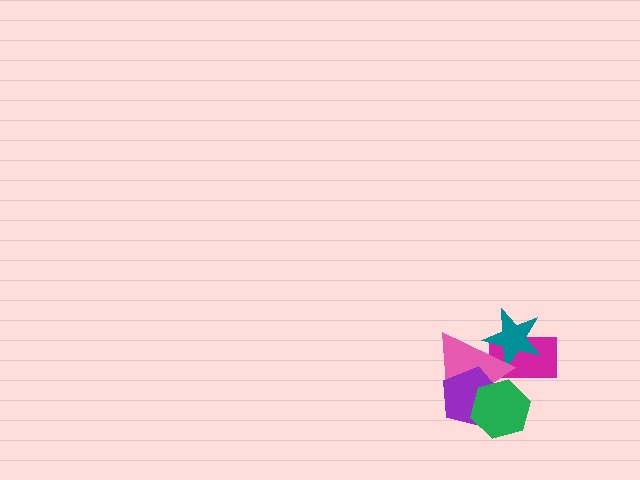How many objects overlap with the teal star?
2 objects overlap with the teal star.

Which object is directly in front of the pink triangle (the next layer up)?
The purple pentagon is directly in front of the pink triangle.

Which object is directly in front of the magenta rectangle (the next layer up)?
The teal star is directly in front of the magenta rectangle.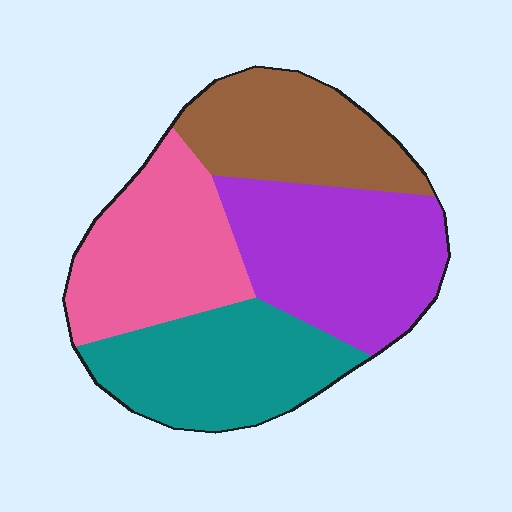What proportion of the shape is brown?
Brown takes up less than a quarter of the shape.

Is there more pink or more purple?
Purple.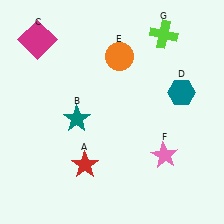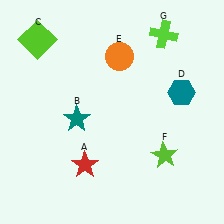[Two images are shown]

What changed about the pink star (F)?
In Image 1, F is pink. In Image 2, it changed to lime.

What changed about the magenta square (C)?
In Image 1, C is magenta. In Image 2, it changed to lime.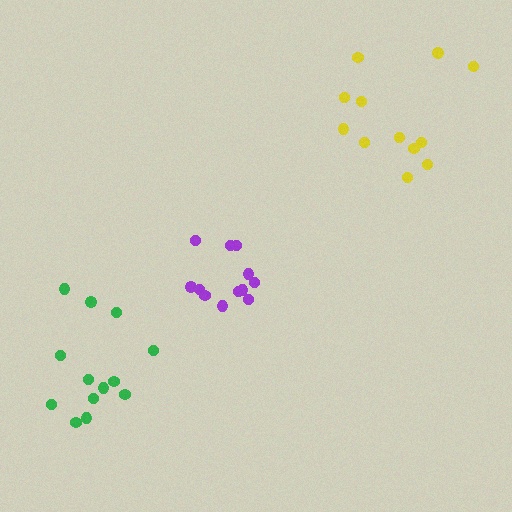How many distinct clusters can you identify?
There are 3 distinct clusters.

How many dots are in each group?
Group 1: 12 dots, Group 2: 13 dots, Group 3: 12 dots (37 total).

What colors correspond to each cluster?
The clusters are colored: purple, green, yellow.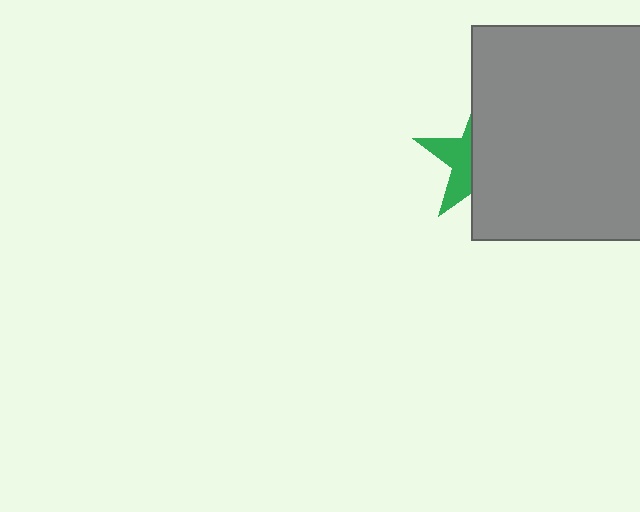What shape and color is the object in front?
The object in front is a gray rectangle.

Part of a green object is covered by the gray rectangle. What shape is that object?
It is a star.